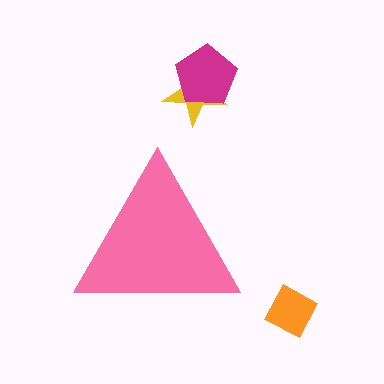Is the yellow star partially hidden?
No, the yellow star is fully visible.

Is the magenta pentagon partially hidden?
No, the magenta pentagon is fully visible.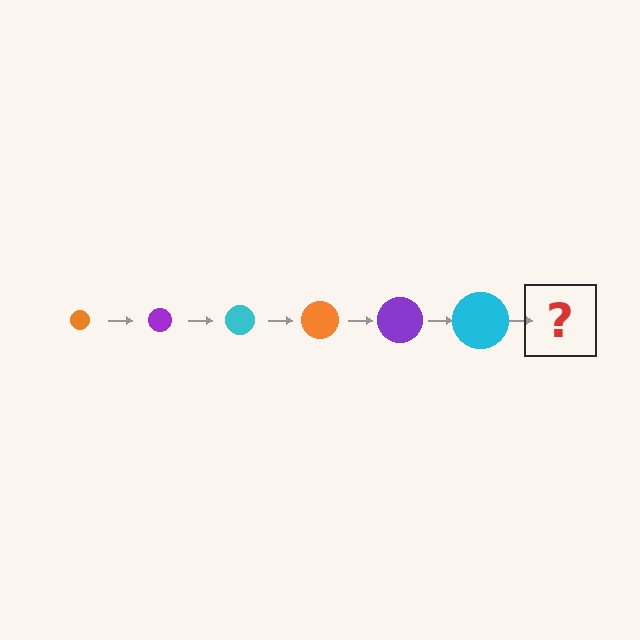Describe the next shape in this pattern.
It should be an orange circle, larger than the previous one.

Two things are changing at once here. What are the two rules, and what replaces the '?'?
The two rules are that the circle grows larger each step and the color cycles through orange, purple, and cyan. The '?' should be an orange circle, larger than the previous one.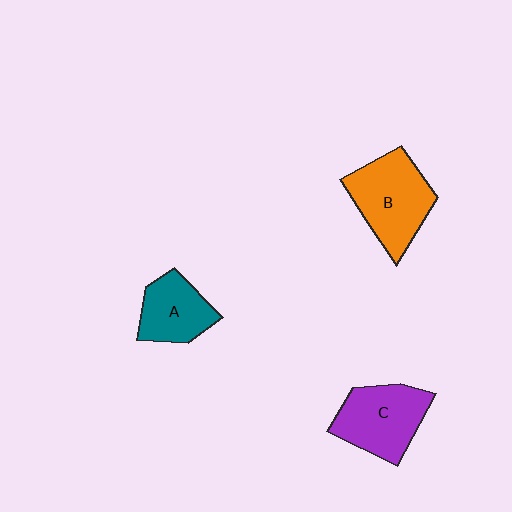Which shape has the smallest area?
Shape A (teal).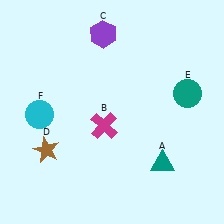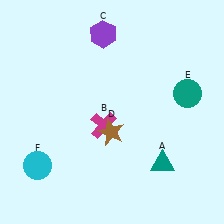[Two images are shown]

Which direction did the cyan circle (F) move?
The cyan circle (F) moved down.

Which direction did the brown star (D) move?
The brown star (D) moved right.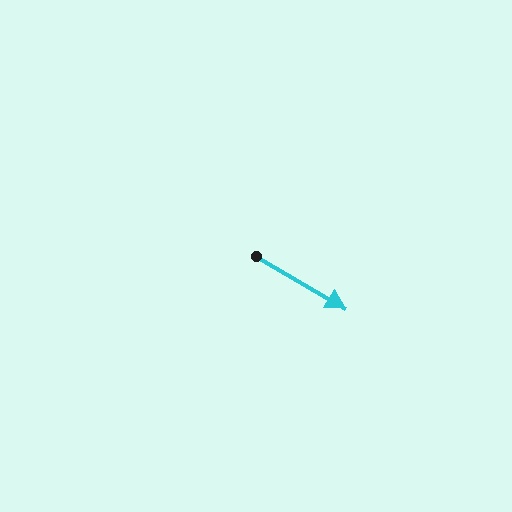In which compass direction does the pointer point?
Southeast.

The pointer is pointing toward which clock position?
Roughly 4 o'clock.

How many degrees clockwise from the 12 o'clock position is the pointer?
Approximately 120 degrees.